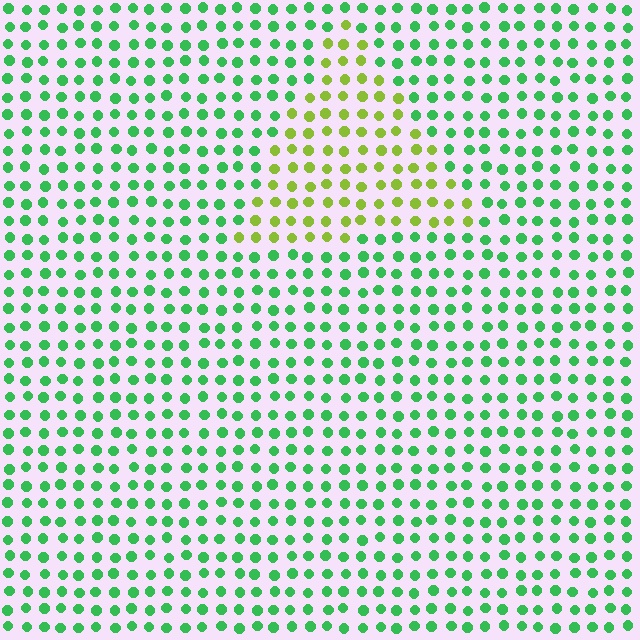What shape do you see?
I see a triangle.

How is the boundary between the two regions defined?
The boundary is defined purely by a slight shift in hue (about 51 degrees). Spacing, size, and orientation are identical on both sides.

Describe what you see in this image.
The image is filled with small green elements in a uniform arrangement. A triangle-shaped region is visible where the elements are tinted to a slightly different hue, forming a subtle color boundary.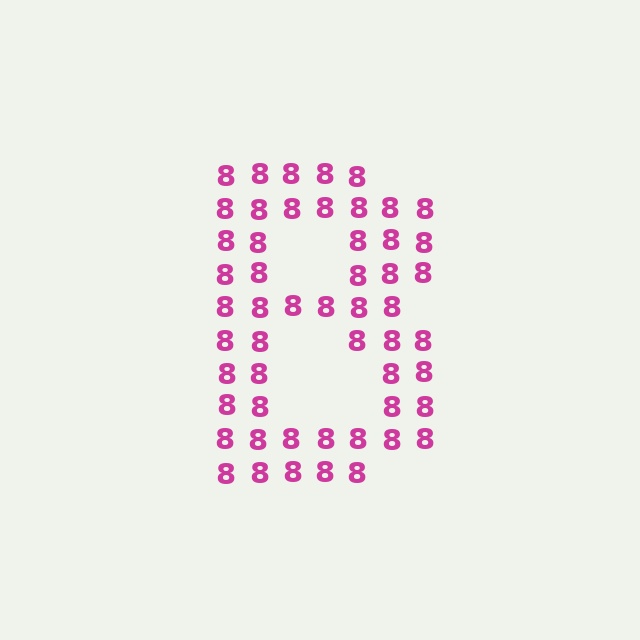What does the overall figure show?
The overall figure shows the letter B.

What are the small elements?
The small elements are digit 8's.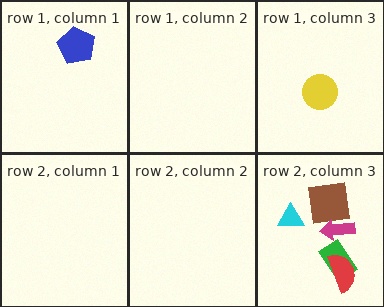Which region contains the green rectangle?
The row 2, column 3 region.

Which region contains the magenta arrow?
The row 2, column 3 region.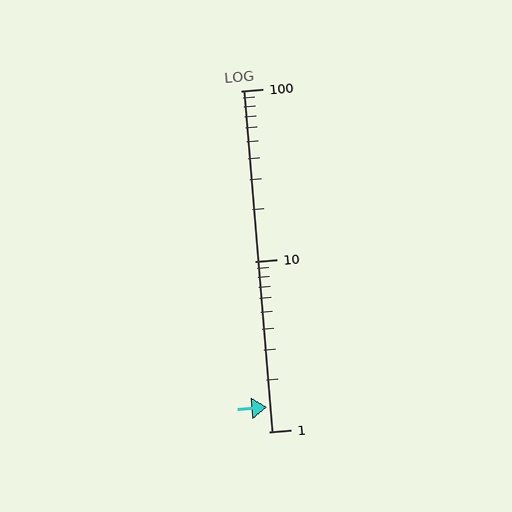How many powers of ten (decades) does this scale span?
The scale spans 2 decades, from 1 to 100.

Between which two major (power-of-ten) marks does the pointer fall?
The pointer is between 1 and 10.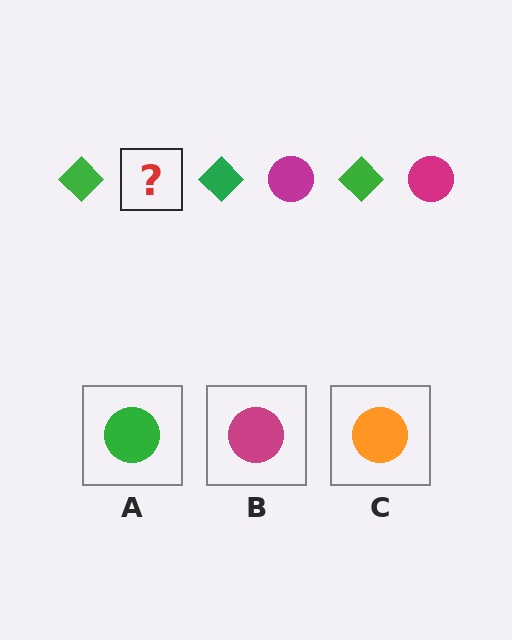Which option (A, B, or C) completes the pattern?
B.